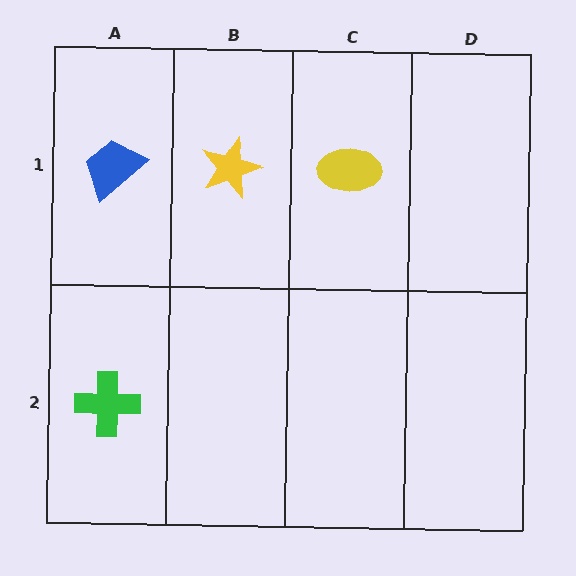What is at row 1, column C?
A yellow ellipse.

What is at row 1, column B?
A yellow star.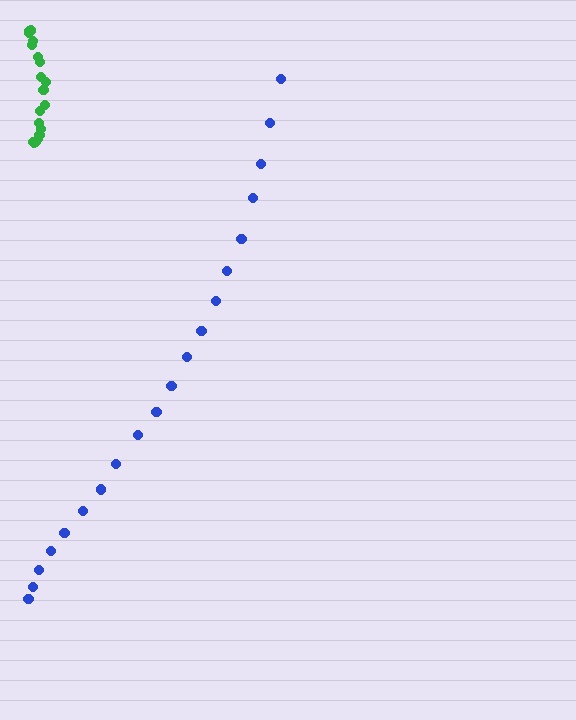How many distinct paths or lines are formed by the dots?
There are 2 distinct paths.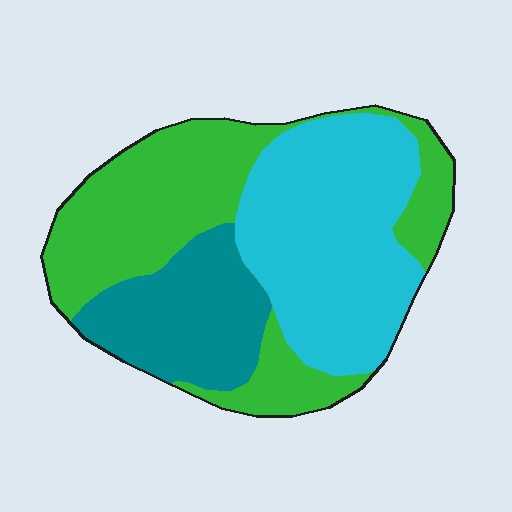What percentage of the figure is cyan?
Cyan takes up between a quarter and a half of the figure.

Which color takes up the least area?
Teal, at roughly 20%.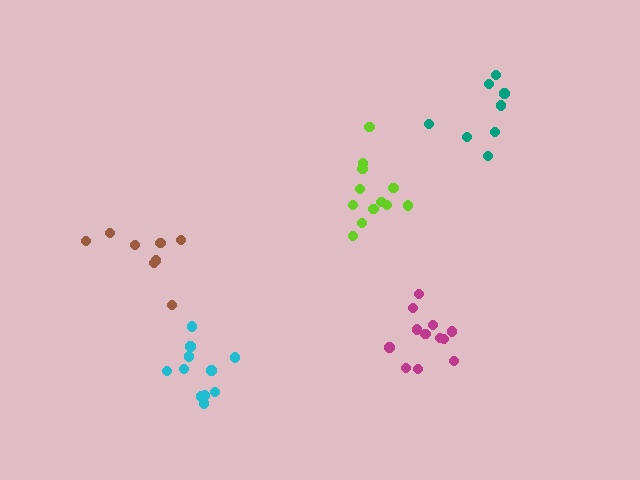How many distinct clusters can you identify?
There are 5 distinct clusters.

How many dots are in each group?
Group 1: 8 dots, Group 2: 12 dots, Group 3: 8 dots, Group 4: 12 dots, Group 5: 11 dots (51 total).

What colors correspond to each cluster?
The clusters are colored: teal, magenta, brown, lime, cyan.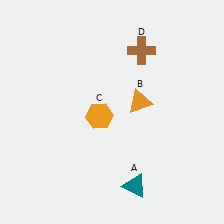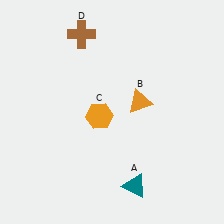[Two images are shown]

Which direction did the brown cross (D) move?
The brown cross (D) moved left.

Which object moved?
The brown cross (D) moved left.